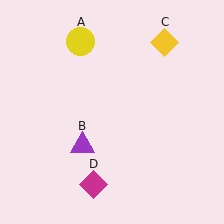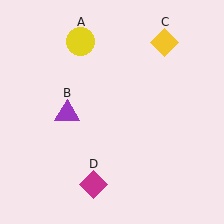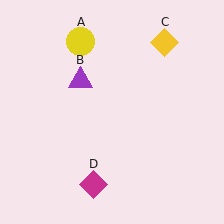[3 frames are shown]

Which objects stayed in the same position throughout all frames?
Yellow circle (object A) and yellow diamond (object C) and magenta diamond (object D) remained stationary.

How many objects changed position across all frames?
1 object changed position: purple triangle (object B).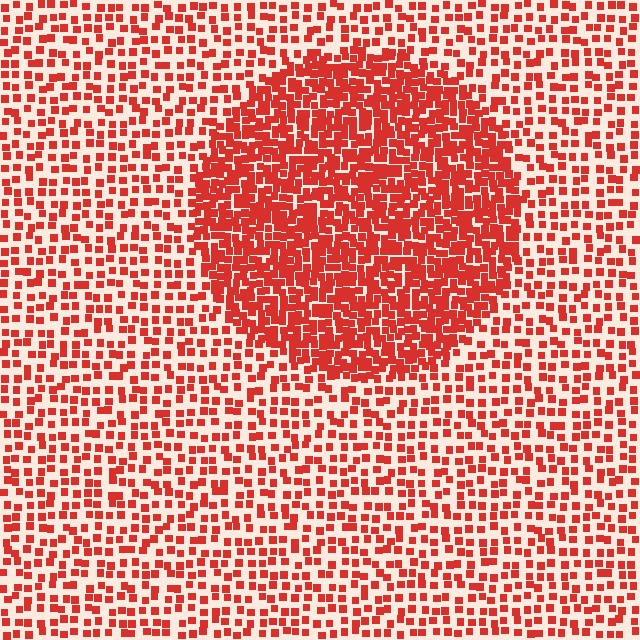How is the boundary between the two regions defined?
The boundary is defined by a change in element density (approximately 2.2x ratio). All elements are the same color, size, and shape.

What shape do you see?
I see a circle.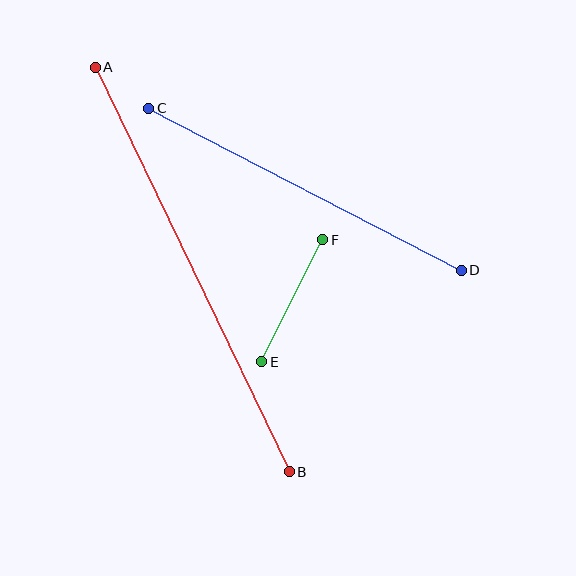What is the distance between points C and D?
The distance is approximately 352 pixels.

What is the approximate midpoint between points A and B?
The midpoint is at approximately (192, 270) pixels.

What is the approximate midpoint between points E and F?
The midpoint is at approximately (292, 301) pixels.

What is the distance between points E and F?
The distance is approximately 136 pixels.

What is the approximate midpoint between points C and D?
The midpoint is at approximately (305, 189) pixels.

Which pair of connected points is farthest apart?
Points A and B are farthest apart.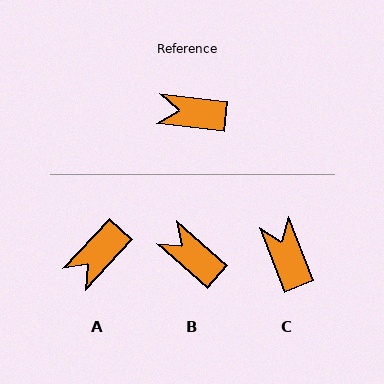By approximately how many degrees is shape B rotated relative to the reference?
Approximately 35 degrees clockwise.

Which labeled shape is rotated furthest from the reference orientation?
C, about 63 degrees away.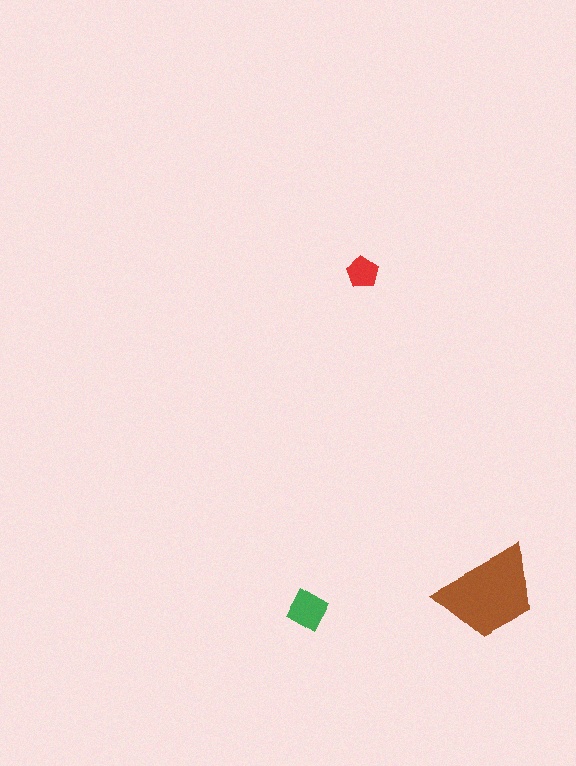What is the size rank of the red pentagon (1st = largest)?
3rd.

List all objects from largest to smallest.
The brown trapezoid, the green diamond, the red pentagon.